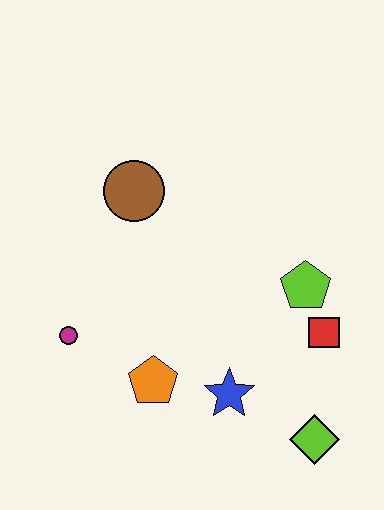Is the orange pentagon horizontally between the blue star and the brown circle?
Yes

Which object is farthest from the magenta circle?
The lime diamond is farthest from the magenta circle.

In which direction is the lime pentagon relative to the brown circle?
The lime pentagon is to the right of the brown circle.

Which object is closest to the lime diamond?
The blue star is closest to the lime diamond.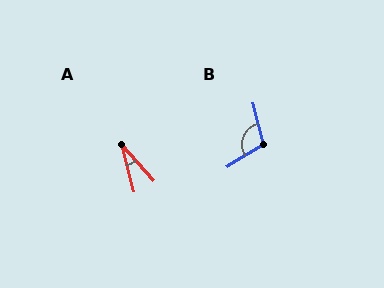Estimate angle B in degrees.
Approximately 107 degrees.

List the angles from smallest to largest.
A (28°), B (107°).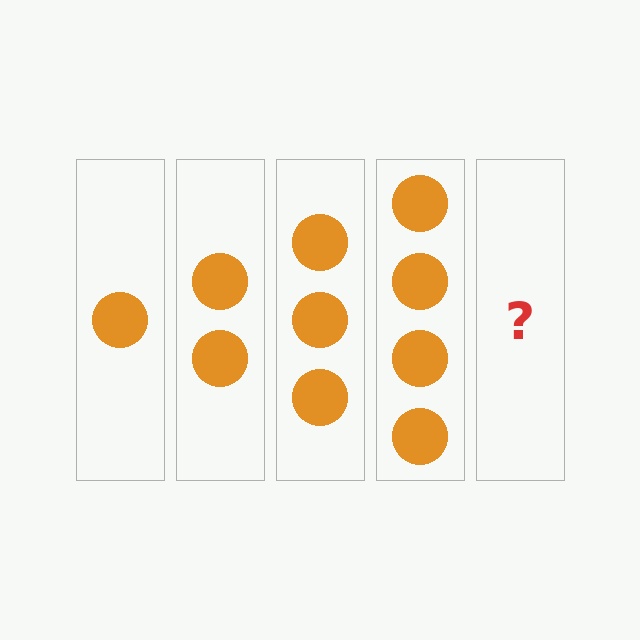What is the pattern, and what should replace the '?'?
The pattern is that each step adds one more circle. The '?' should be 5 circles.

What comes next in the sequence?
The next element should be 5 circles.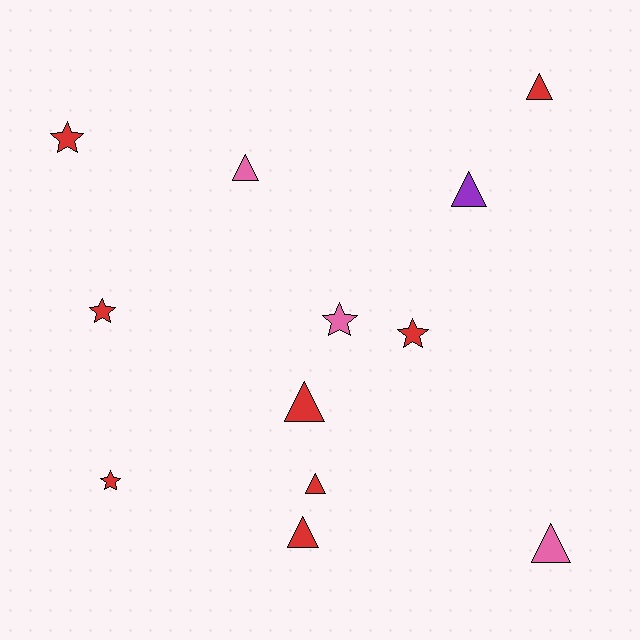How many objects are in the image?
There are 12 objects.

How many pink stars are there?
There is 1 pink star.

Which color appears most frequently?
Red, with 8 objects.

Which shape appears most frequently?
Triangle, with 7 objects.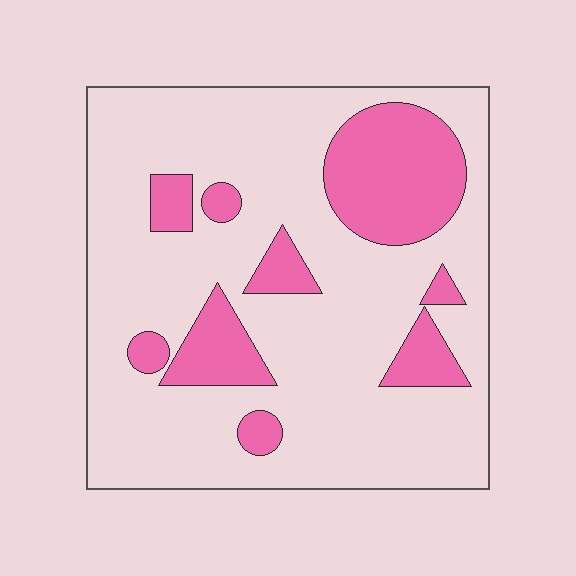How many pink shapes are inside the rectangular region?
9.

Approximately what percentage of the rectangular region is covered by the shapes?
Approximately 25%.